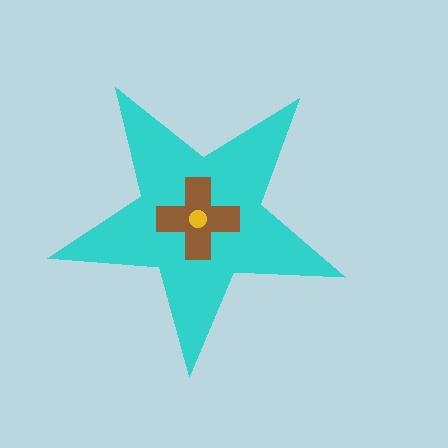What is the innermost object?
The yellow circle.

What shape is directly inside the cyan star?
The brown cross.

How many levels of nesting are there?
3.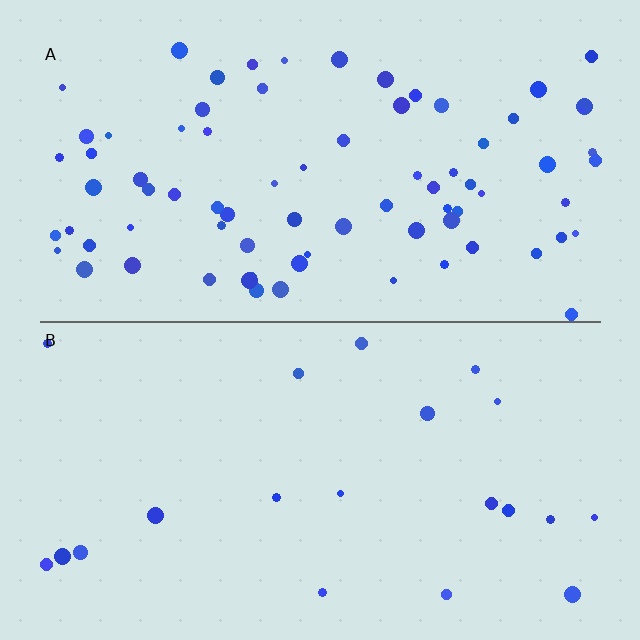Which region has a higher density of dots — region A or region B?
A (the top).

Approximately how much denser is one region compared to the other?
Approximately 3.8× — region A over region B.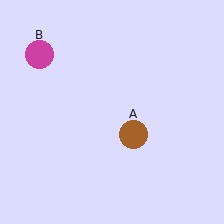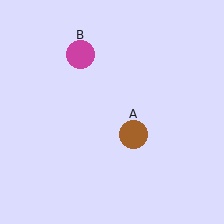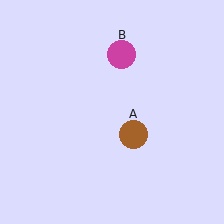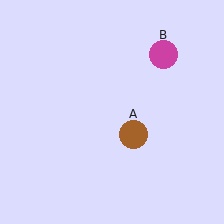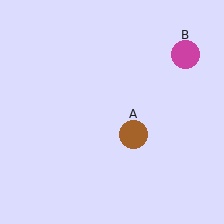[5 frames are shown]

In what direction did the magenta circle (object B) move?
The magenta circle (object B) moved right.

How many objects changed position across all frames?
1 object changed position: magenta circle (object B).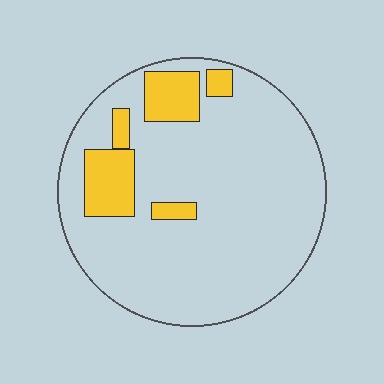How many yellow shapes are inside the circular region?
5.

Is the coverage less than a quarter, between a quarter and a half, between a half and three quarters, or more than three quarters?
Less than a quarter.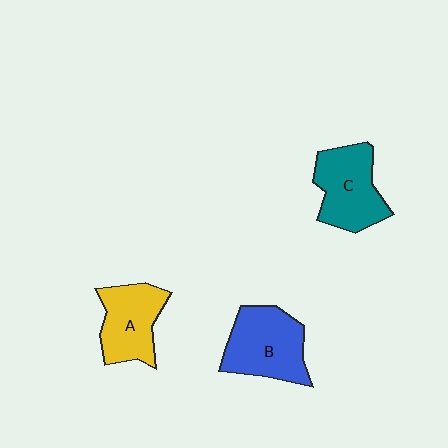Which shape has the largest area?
Shape B (blue).